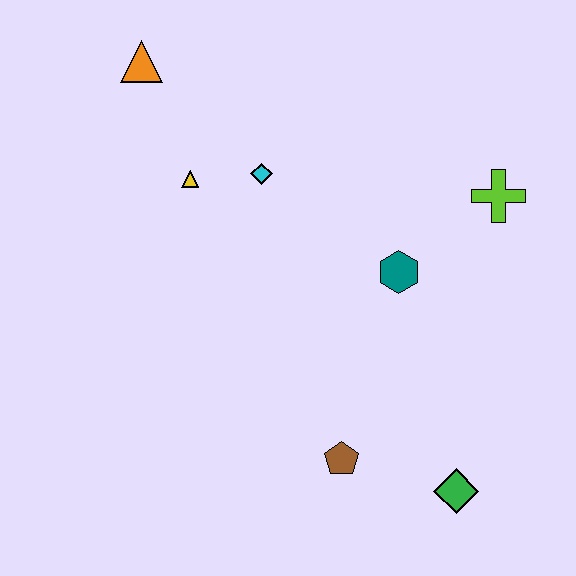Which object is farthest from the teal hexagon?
The orange triangle is farthest from the teal hexagon.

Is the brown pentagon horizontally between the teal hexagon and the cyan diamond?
Yes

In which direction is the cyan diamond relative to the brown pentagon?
The cyan diamond is above the brown pentagon.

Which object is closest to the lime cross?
The teal hexagon is closest to the lime cross.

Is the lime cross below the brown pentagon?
No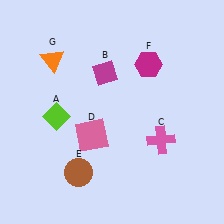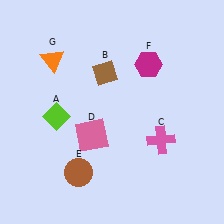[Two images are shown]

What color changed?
The diamond (B) changed from magenta in Image 1 to brown in Image 2.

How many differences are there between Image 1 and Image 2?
There is 1 difference between the two images.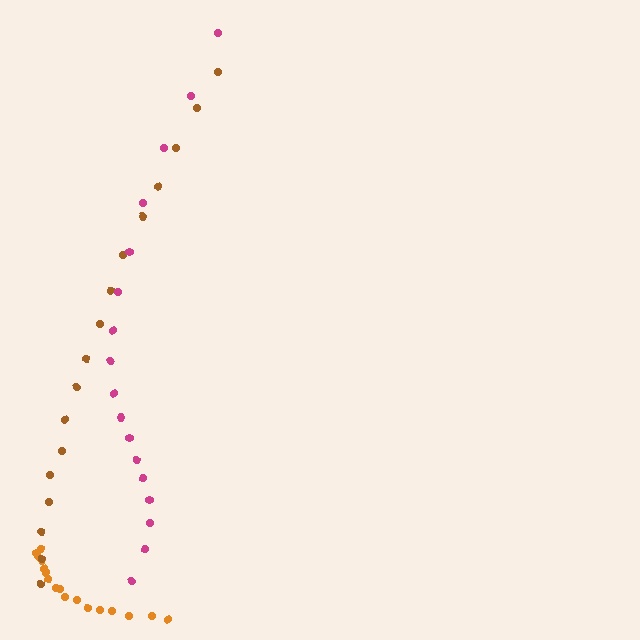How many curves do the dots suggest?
There are 3 distinct paths.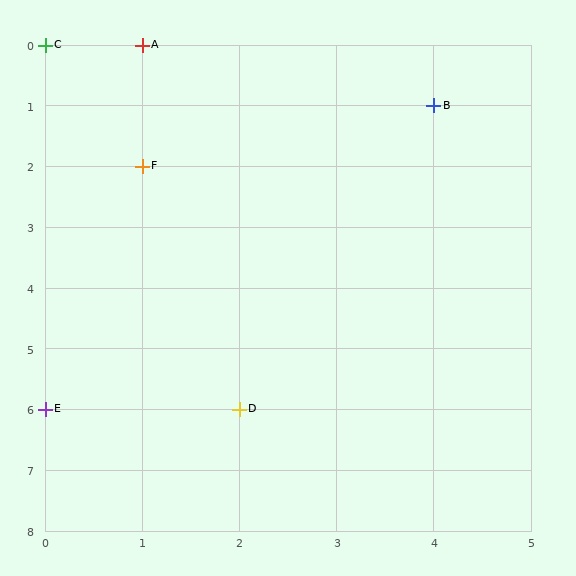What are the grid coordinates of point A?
Point A is at grid coordinates (1, 0).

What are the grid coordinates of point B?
Point B is at grid coordinates (4, 1).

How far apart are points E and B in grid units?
Points E and B are 4 columns and 5 rows apart (about 6.4 grid units diagonally).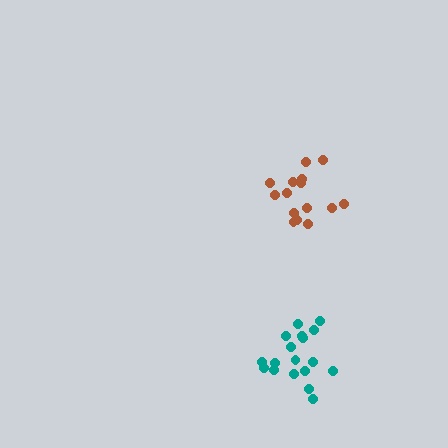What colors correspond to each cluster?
The clusters are colored: brown, teal.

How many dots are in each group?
Group 1: 15 dots, Group 2: 18 dots (33 total).